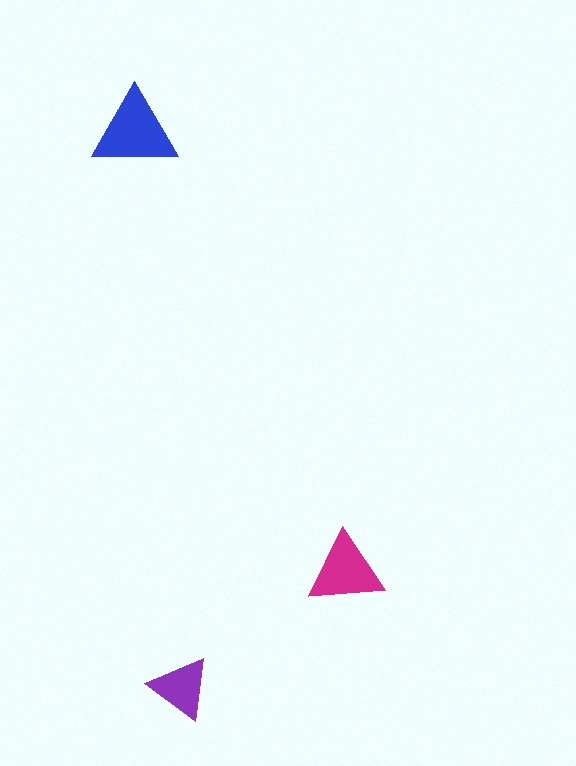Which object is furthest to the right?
The magenta triangle is rightmost.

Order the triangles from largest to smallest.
the blue one, the magenta one, the purple one.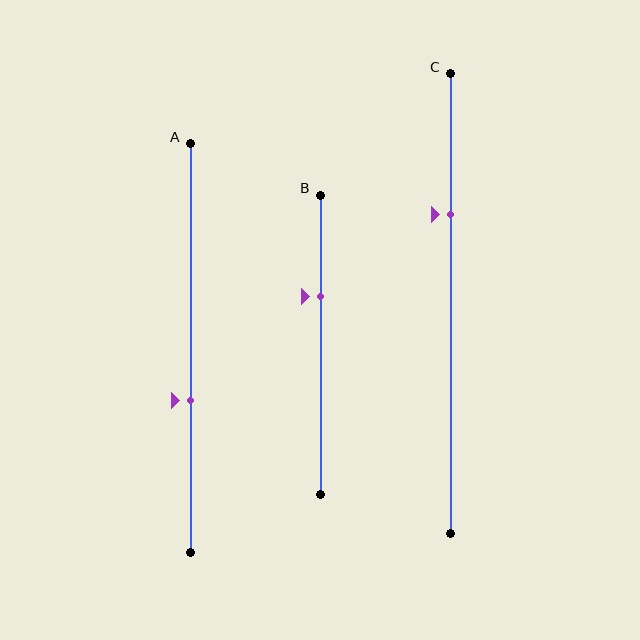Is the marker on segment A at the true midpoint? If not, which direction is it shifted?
No, the marker on segment A is shifted downward by about 13% of the segment length.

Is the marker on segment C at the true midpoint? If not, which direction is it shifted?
No, the marker on segment C is shifted upward by about 19% of the segment length.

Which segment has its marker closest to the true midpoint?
Segment A has its marker closest to the true midpoint.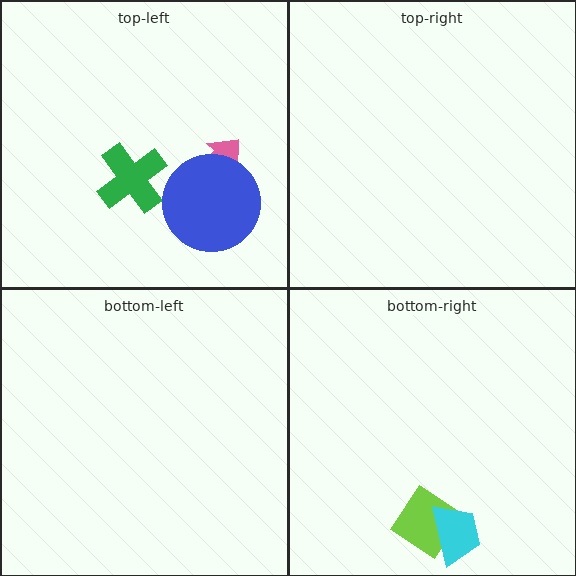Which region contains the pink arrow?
The top-left region.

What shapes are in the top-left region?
The green cross, the pink arrow, the blue circle.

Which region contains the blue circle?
The top-left region.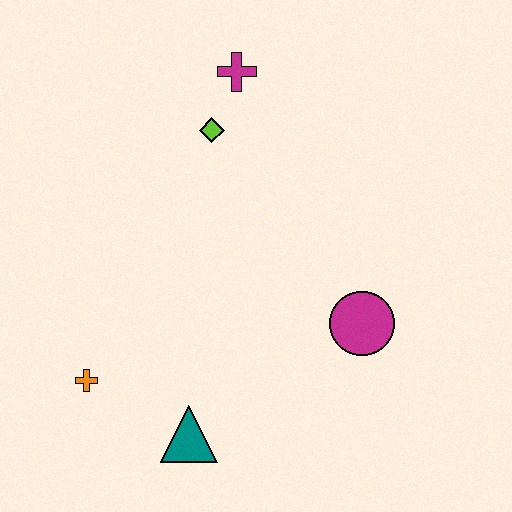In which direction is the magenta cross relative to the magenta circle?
The magenta cross is above the magenta circle.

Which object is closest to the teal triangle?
The orange cross is closest to the teal triangle.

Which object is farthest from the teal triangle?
The magenta cross is farthest from the teal triangle.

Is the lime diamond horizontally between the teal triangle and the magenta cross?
Yes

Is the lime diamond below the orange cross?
No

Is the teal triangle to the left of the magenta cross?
Yes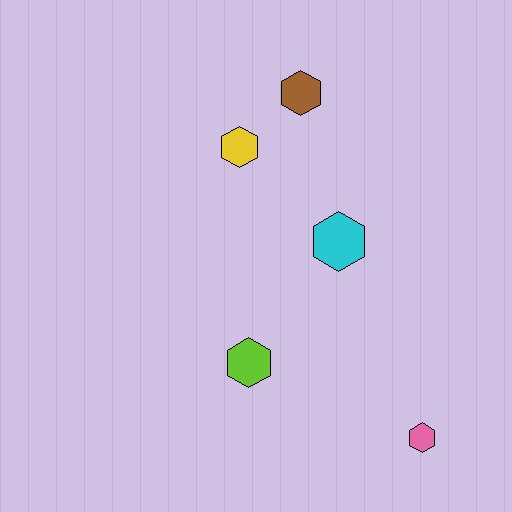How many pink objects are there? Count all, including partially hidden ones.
There is 1 pink object.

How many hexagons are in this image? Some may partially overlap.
There are 5 hexagons.